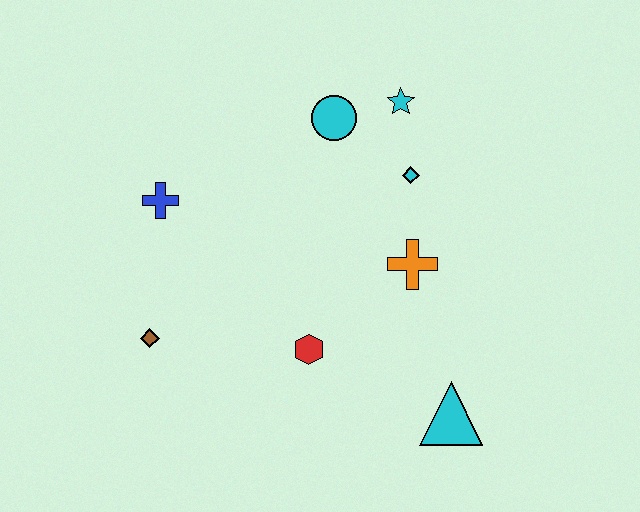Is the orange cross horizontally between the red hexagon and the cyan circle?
No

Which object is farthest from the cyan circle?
The cyan triangle is farthest from the cyan circle.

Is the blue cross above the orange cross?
Yes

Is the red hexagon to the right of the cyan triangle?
No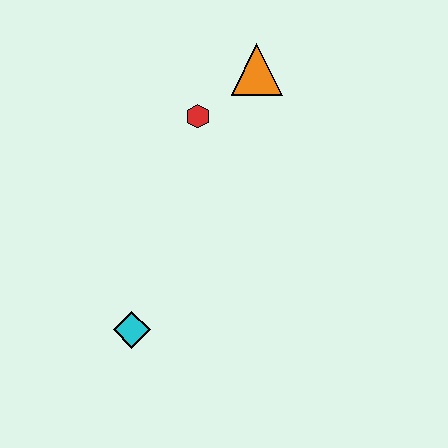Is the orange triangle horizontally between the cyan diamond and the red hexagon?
No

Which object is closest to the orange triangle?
The red hexagon is closest to the orange triangle.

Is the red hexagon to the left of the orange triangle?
Yes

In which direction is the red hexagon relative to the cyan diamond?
The red hexagon is above the cyan diamond.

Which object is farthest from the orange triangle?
The cyan diamond is farthest from the orange triangle.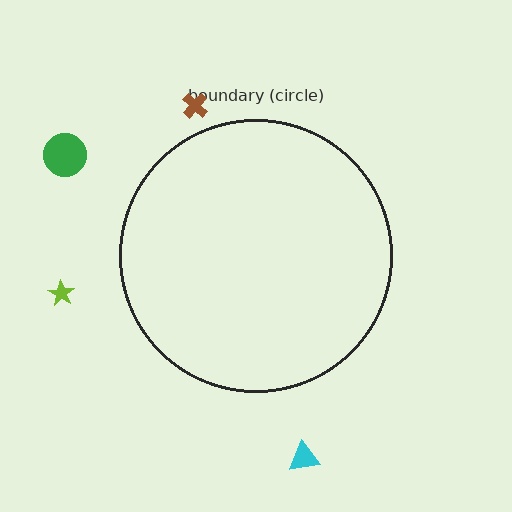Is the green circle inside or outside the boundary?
Outside.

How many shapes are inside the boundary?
0 inside, 4 outside.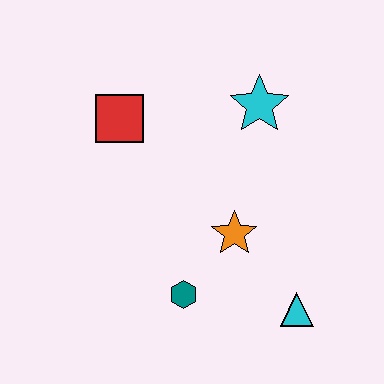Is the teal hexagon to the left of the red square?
No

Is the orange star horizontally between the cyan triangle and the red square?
Yes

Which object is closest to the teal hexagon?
The orange star is closest to the teal hexagon.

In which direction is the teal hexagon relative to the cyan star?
The teal hexagon is below the cyan star.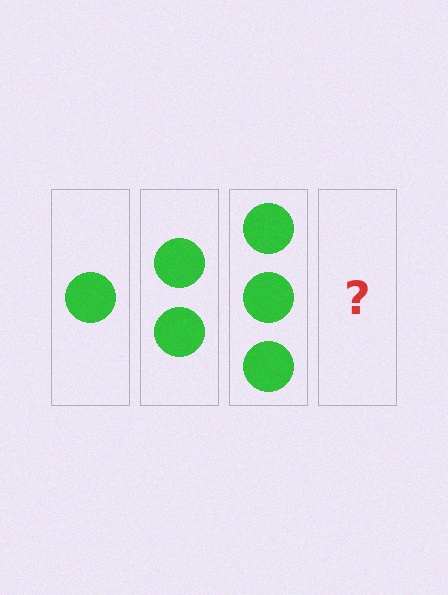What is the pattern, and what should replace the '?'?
The pattern is that each step adds one more circle. The '?' should be 4 circles.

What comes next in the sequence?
The next element should be 4 circles.